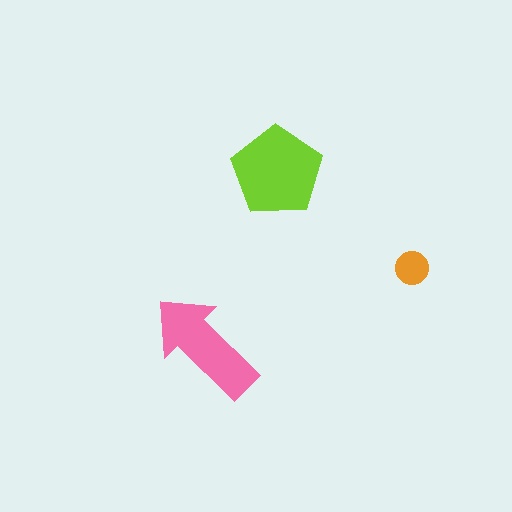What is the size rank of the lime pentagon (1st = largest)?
1st.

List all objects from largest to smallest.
The lime pentagon, the pink arrow, the orange circle.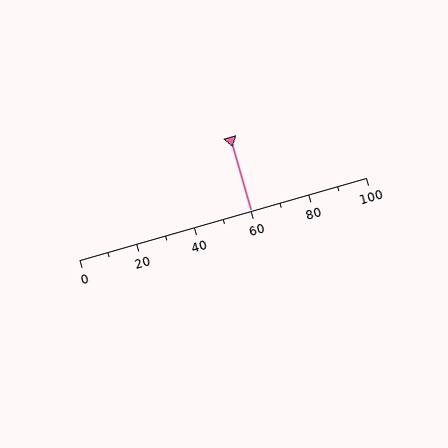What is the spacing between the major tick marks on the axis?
The major ticks are spaced 20 apart.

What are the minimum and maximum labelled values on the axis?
The axis runs from 0 to 100.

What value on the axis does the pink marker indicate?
The marker indicates approximately 60.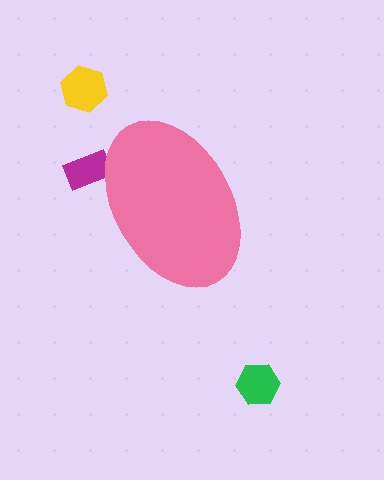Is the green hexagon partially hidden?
No, the green hexagon is fully visible.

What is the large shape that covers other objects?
A pink ellipse.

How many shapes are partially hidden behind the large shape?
1 shape is partially hidden.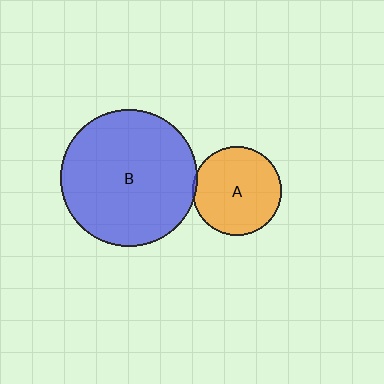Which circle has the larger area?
Circle B (blue).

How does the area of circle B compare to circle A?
Approximately 2.4 times.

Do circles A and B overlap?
Yes.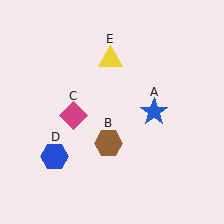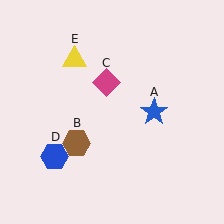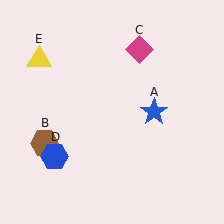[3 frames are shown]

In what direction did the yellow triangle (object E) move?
The yellow triangle (object E) moved left.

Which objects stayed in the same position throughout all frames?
Blue star (object A) and blue hexagon (object D) remained stationary.